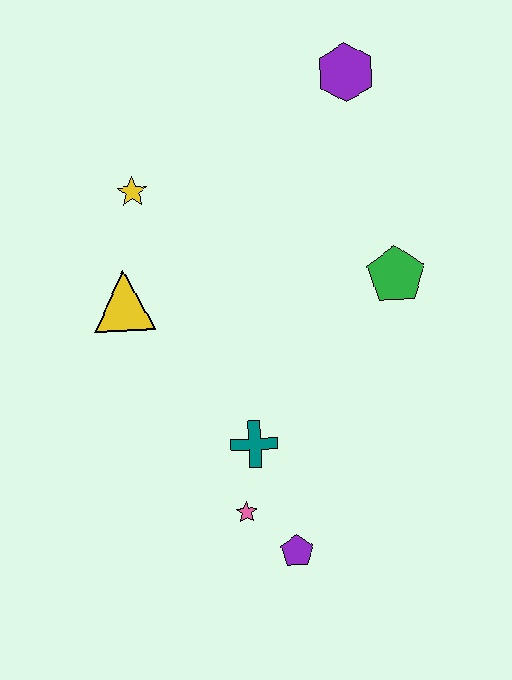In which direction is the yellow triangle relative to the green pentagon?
The yellow triangle is to the left of the green pentagon.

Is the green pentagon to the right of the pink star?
Yes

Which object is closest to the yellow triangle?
The yellow star is closest to the yellow triangle.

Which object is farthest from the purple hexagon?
The purple pentagon is farthest from the purple hexagon.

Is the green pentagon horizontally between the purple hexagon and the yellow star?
No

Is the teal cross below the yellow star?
Yes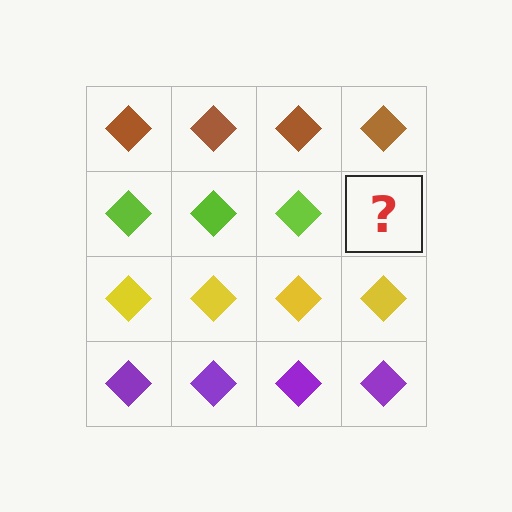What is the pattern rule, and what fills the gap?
The rule is that each row has a consistent color. The gap should be filled with a lime diamond.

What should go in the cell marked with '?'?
The missing cell should contain a lime diamond.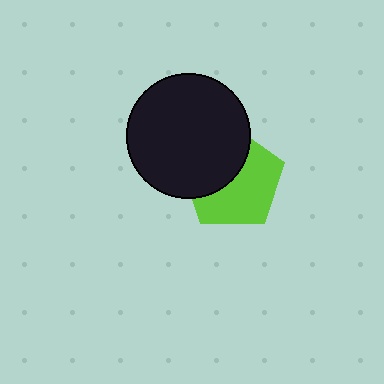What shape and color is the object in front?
The object in front is a black circle.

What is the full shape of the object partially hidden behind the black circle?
The partially hidden object is a lime pentagon.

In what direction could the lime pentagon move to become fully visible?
The lime pentagon could move toward the lower-right. That would shift it out from behind the black circle entirely.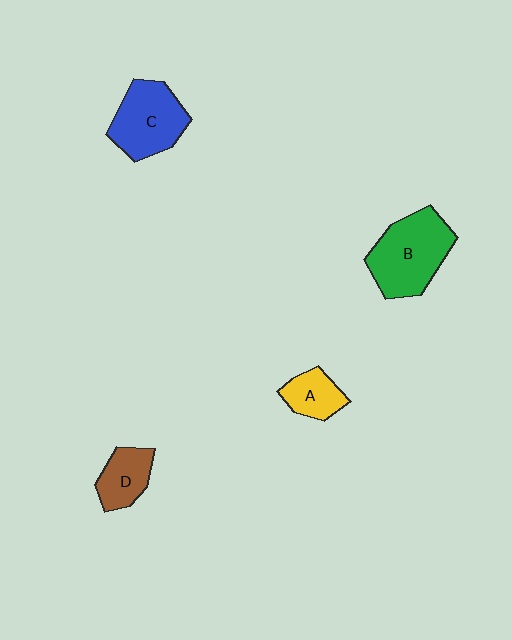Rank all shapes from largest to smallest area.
From largest to smallest: B (green), C (blue), D (brown), A (yellow).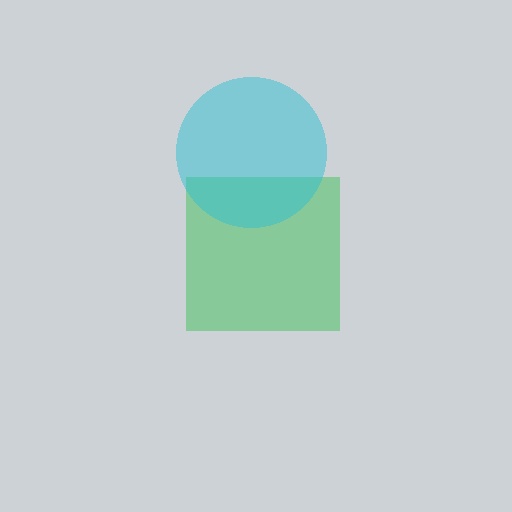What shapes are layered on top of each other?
The layered shapes are: a green square, a cyan circle.